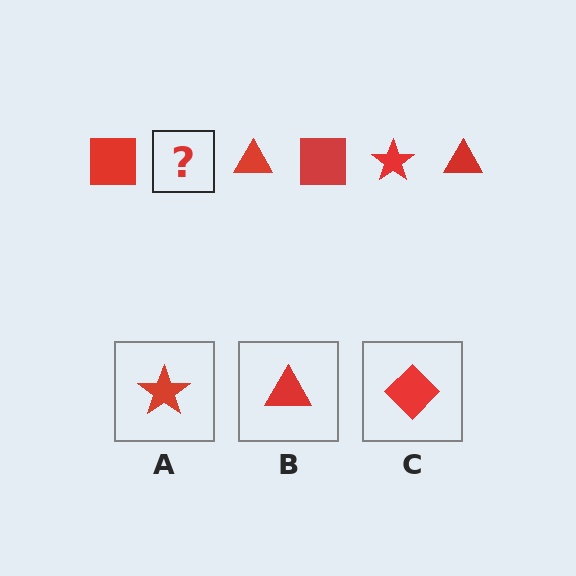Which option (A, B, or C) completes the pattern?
A.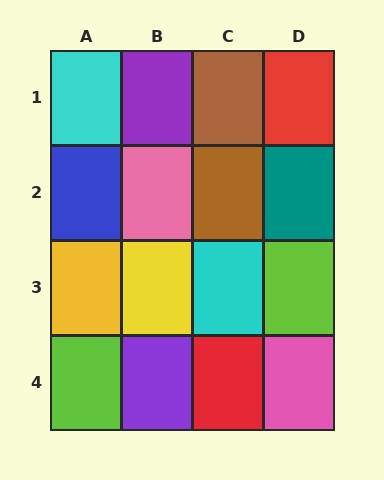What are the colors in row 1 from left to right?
Cyan, purple, brown, red.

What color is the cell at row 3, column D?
Lime.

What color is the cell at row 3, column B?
Yellow.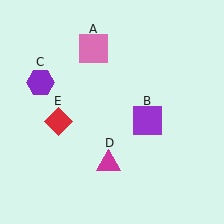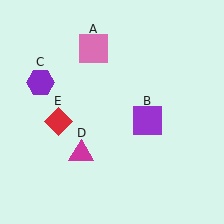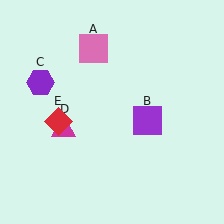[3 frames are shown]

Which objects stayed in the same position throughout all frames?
Pink square (object A) and purple square (object B) and purple hexagon (object C) and red diamond (object E) remained stationary.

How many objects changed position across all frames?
1 object changed position: magenta triangle (object D).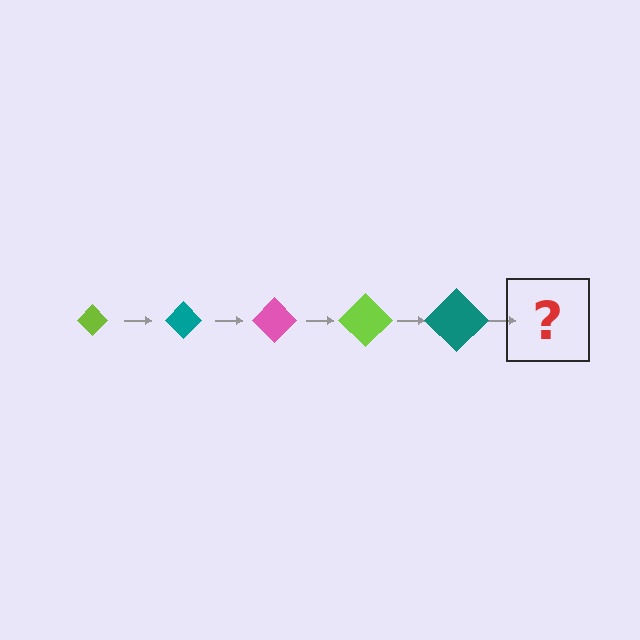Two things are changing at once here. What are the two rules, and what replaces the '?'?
The two rules are that the diamond grows larger each step and the color cycles through lime, teal, and pink. The '?' should be a pink diamond, larger than the previous one.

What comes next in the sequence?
The next element should be a pink diamond, larger than the previous one.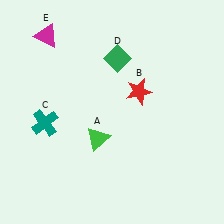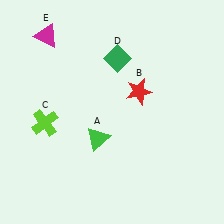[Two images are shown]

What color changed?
The cross (C) changed from teal in Image 1 to lime in Image 2.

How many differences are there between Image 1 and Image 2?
There is 1 difference between the two images.